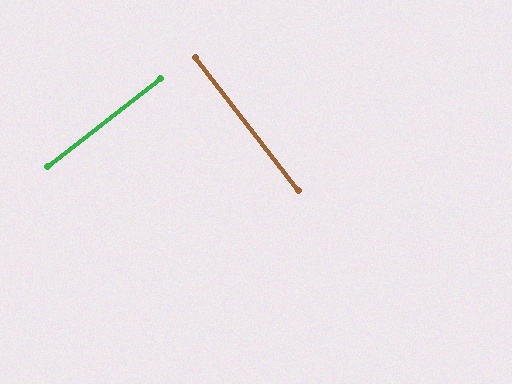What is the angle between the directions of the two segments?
Approximately 90 degrees.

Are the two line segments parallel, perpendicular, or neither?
Perpendicular — they meet at approximately 90°.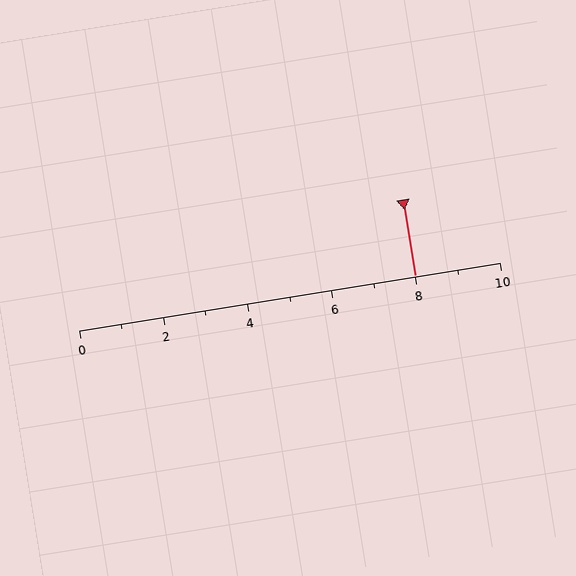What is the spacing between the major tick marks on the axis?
The major ticks are spaced 2 apart.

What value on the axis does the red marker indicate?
The marker indicates approximately 8.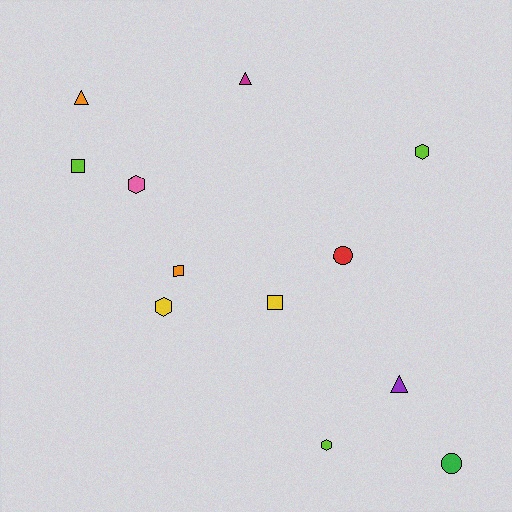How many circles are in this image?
There are 2 circles.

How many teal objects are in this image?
There are no teal objects.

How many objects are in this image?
There are 12 objects.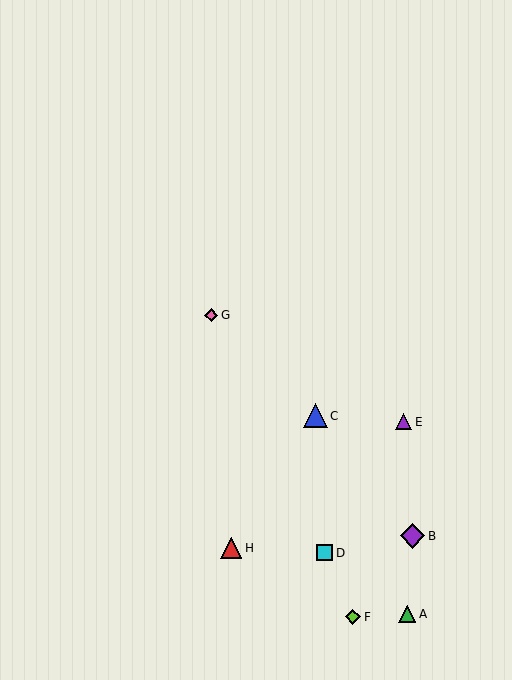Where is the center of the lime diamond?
The center of the lime diamond is at (353, 617).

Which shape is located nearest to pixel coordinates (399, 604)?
The green triangle (labeled A) at (407, 614) is nearest to that location.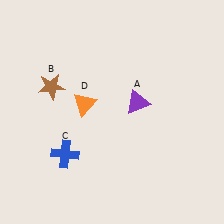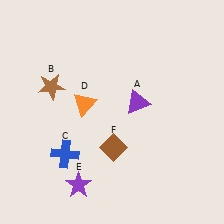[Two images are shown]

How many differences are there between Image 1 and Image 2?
There are 2 differences between the two images.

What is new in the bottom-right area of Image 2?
A brown diamond (F) was added in the bottom-right area of Image 2.